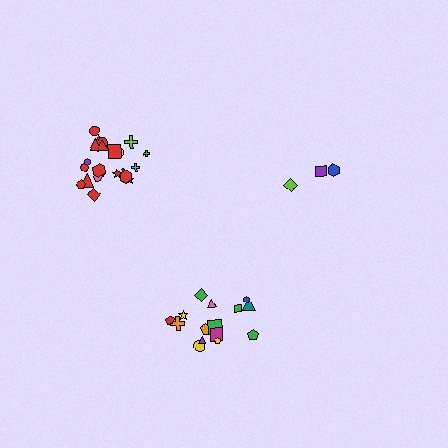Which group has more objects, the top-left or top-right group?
The top-left group.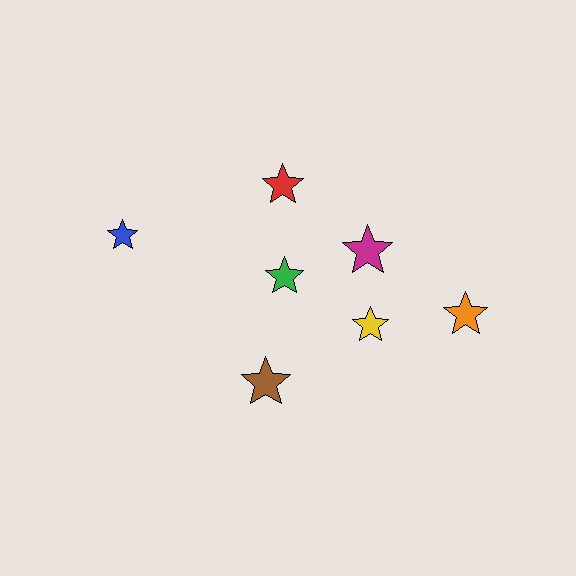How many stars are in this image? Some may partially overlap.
There are 7 stars.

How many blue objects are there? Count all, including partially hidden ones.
There is 1 blue object.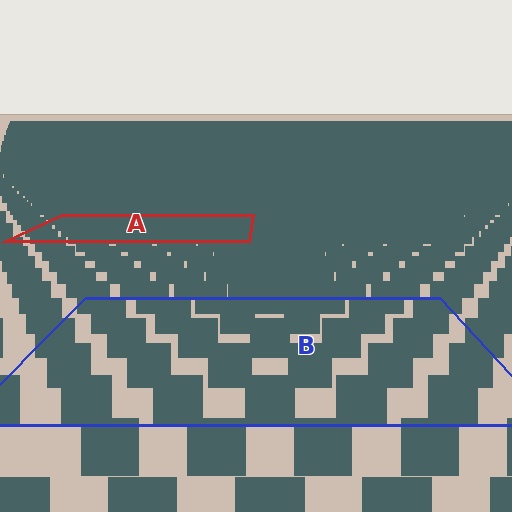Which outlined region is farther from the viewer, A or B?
Region A is farther from the viewer — the texture elements inside it appear smaller and more densely packed.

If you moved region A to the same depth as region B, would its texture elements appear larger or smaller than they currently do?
They would appear larger. At a closer depth, the same texture elements are projected at a bigger on-screen size.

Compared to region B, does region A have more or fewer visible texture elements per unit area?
Region A has more texture elements per unit area — they are packed more densely because it is farther away.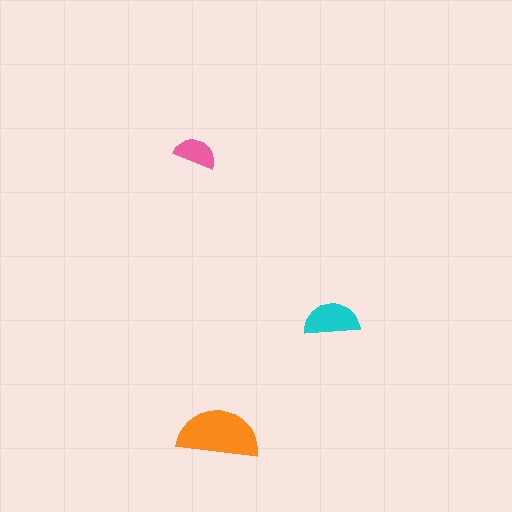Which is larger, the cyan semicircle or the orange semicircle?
The orange one.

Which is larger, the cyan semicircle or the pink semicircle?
The cyan one.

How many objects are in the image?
There are 3 objects in the image.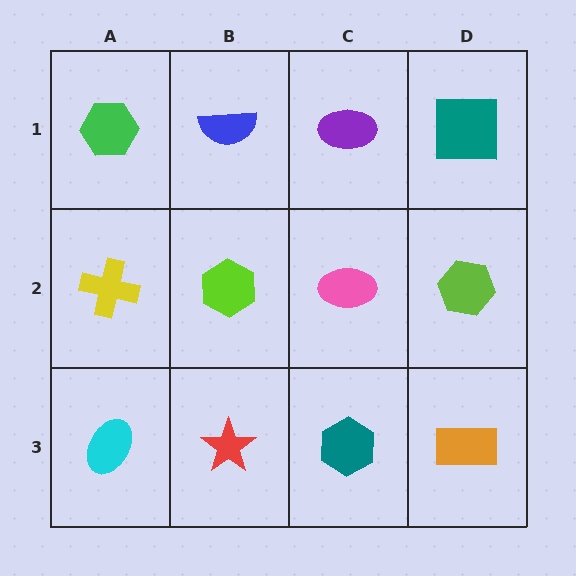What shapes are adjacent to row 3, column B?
A lime hexagon (row 2, column B), a cyan ellipse (row 3, column A), a teal hexagon (row 3, column C).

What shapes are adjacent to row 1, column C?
A pink ellipse (row 2, column C), a blue semicircle (row 1, column B), a teal square (row 1, column D).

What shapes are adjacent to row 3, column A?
A yellow cross (row 2, column A), a red star (row 3, column B).